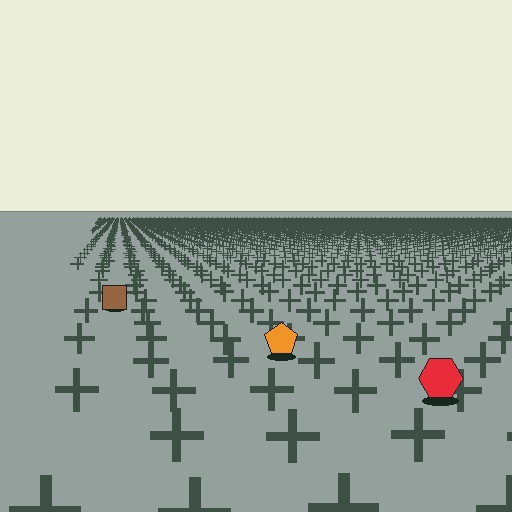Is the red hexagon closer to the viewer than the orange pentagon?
Yes. The red hexagon is closer — you can tell from the texture gradient: the ground texture is coarser near it.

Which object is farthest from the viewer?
The brown square is farthest from the viewer. It appears smaller and the ground texture around it is denser.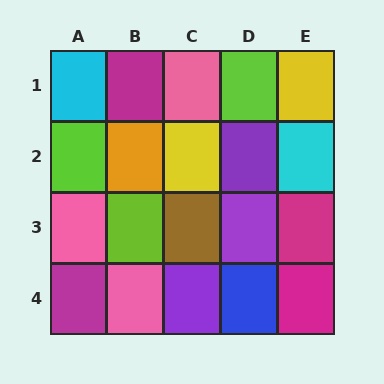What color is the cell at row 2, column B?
Orange.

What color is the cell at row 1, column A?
Cyan.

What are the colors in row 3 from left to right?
Pink, lime, brown, purple, magenta.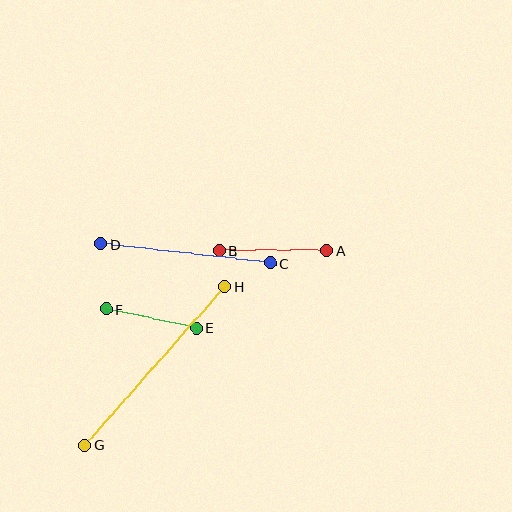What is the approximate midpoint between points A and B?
The midpoint is at approximately (273, 251) pixels.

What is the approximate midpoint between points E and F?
The midpoint is at approximately (151, 319) pixels.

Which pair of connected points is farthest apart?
Points G and H are farthest apart.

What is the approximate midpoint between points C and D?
The midpoint is at approximately (186, 254) pixels.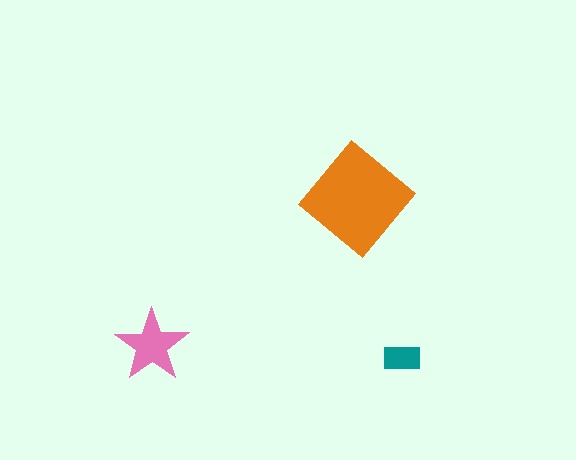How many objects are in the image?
There are 3 objects in the image.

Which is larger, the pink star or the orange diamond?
The orange diamond.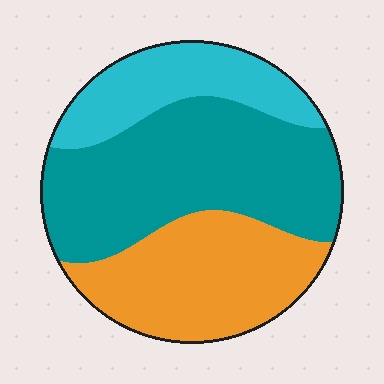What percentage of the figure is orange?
Orange takes up about one third (1/3) of the figure.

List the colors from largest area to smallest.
From largest to smallest: teal, orange, cyan.